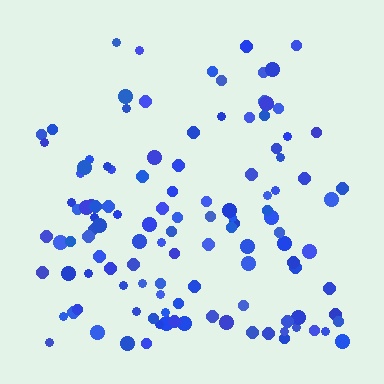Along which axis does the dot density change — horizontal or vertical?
Vertical.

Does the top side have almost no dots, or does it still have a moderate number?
Still a moderate number, just noticeably fewer than the bottom.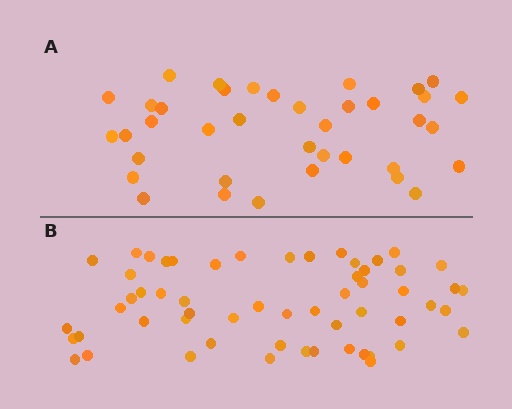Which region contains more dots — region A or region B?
Region B (the bottom region) has more dots.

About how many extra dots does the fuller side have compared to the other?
Region B has approximately 20 more dots than region A.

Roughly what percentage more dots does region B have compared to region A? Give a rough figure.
About 50% more.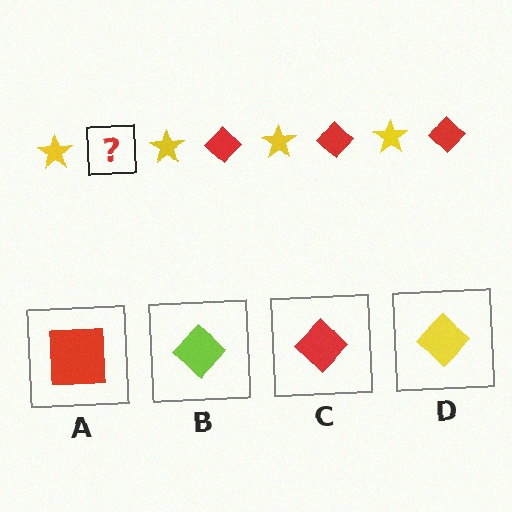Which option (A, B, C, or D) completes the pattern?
C.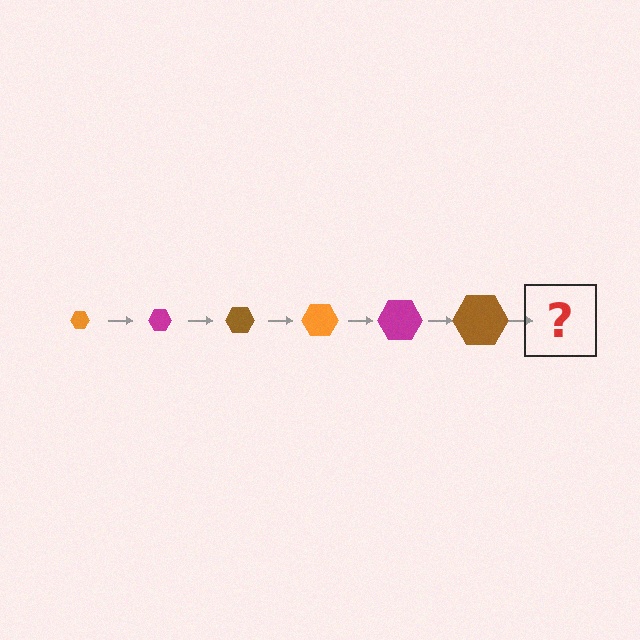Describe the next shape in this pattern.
It should be an orange hexagon, larger than the previous one.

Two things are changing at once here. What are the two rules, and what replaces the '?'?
The two rules are that the hexagon grows larger each step and the color cycles through orange, magenta, and brown. The '?' should be an orange hexagon, larger than the previous one.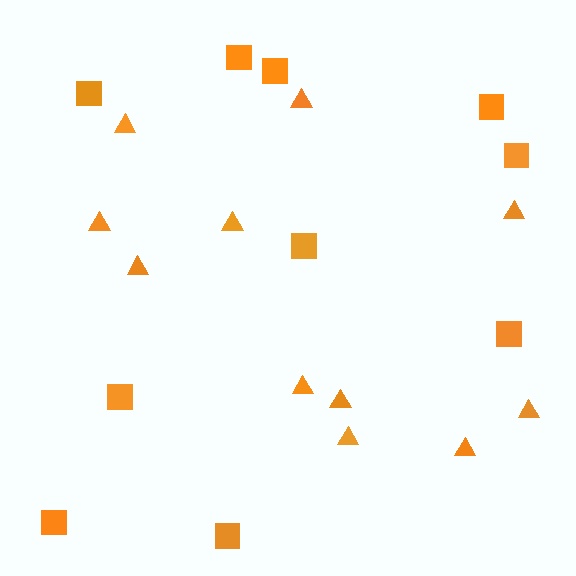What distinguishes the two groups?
There are 2 groups: one group of triangles (11) and one group of squares (10).